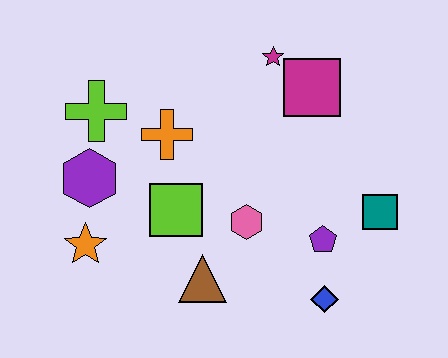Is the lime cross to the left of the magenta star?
Yes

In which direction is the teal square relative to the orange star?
The teal square is to the right of the orange star.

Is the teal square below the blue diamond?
No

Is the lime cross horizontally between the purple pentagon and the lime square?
No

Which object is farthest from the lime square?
The teal square is farthest from the lime square.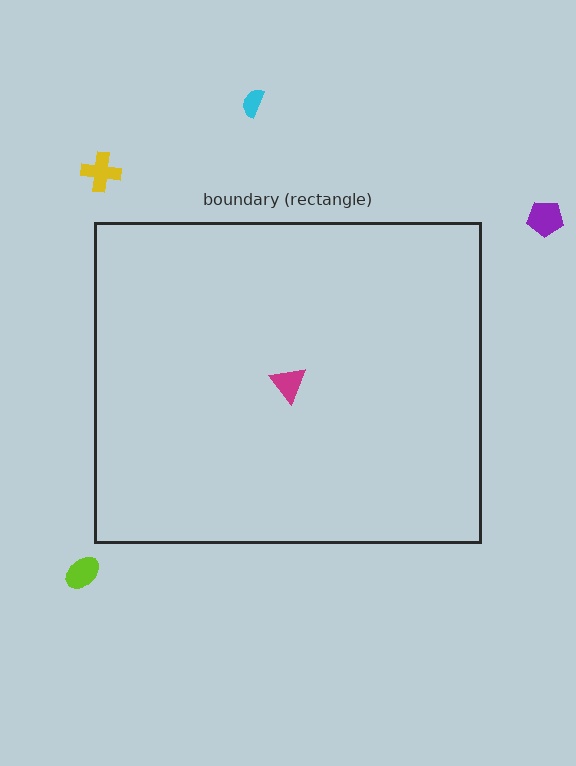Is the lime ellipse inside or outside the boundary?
Outside.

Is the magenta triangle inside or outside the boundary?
Inside.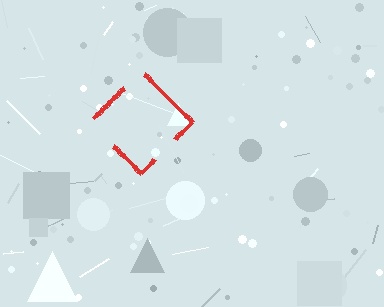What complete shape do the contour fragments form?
The contour fragments form a diamond.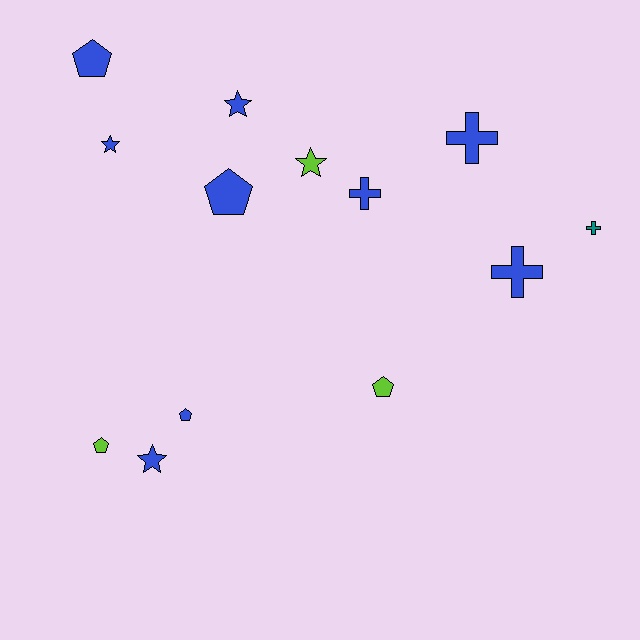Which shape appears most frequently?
Pentagon, with 5 objects.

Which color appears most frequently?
Blue, with 9 objects.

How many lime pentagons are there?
There are 2 lime pentagons.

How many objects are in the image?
There are 13 objects.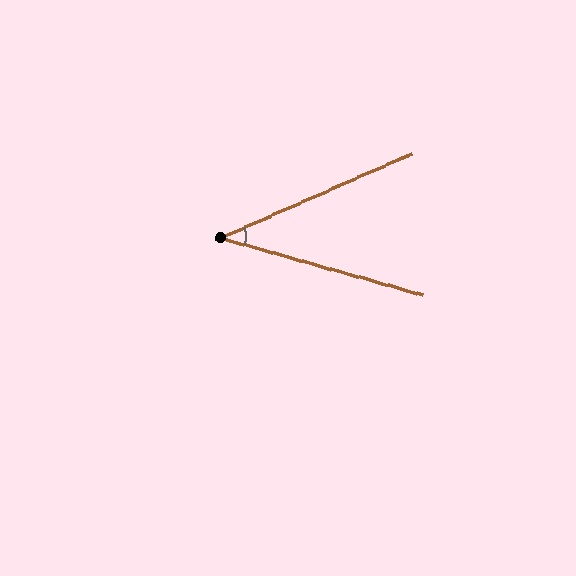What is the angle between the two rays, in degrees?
Approximately 39 degrees.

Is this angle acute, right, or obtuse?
It is acute.